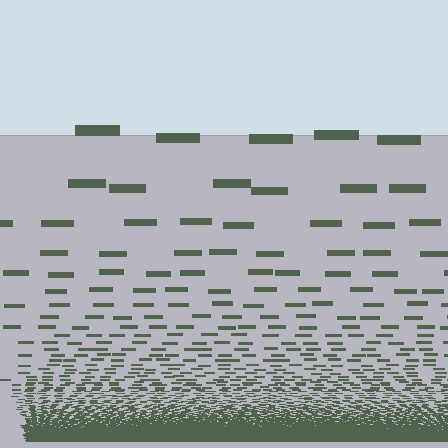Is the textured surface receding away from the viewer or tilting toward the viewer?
The surface appears to tilt toward the viewer. Texture elements get larger and sparser toward the top.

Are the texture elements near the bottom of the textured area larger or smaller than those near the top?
Smaller. The gradient is inverted — elements near the bottom are smaller and denser.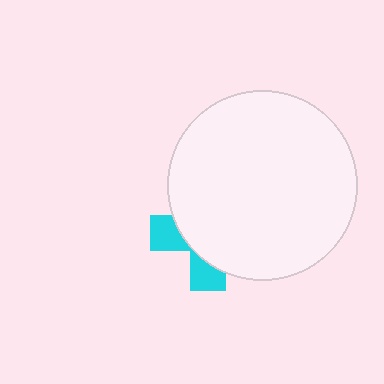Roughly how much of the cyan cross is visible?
A small part of it is visible (roughly 30%).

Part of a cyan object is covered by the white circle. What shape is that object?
It is a cross.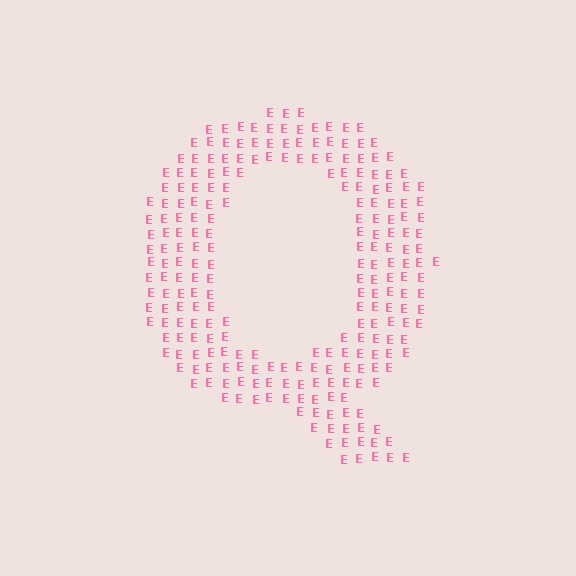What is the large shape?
The large shape is the letter Q.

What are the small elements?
The small elements are letter E's.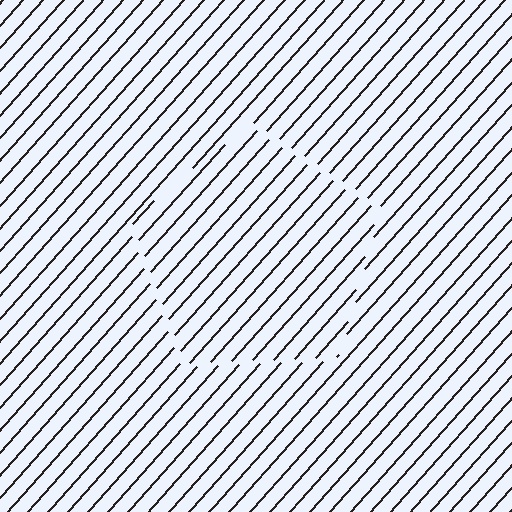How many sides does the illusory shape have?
5 sides — the line-ends trace a pentagon.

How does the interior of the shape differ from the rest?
The interior of the shape contains the same grating, shifted by half a period — the contour is defined by the phase discontinuity where line-ends from the inner and outer gratings abut.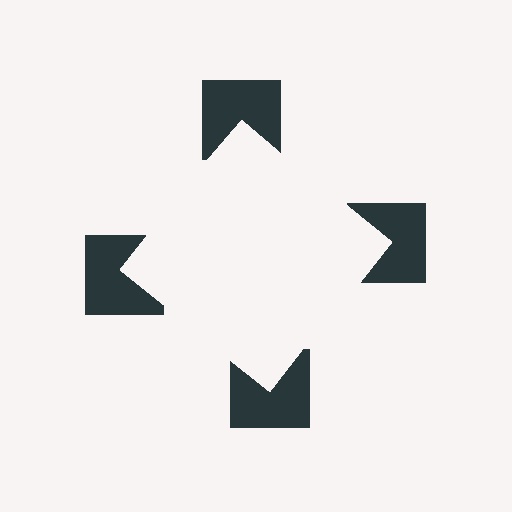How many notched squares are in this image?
There are 4 — one at each vertex of the illusory square.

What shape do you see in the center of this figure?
An illusory square — its edges are inferred from the aligned wedge cuts in the notched squares, not physically drawn.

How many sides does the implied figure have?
4 sides.